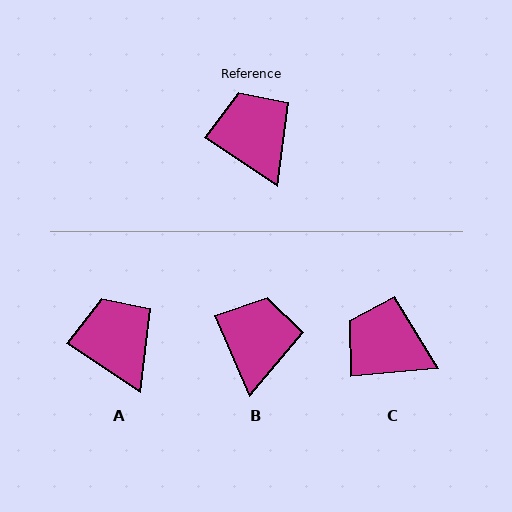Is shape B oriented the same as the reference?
No, it is off by about 33 degrees.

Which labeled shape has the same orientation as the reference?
A.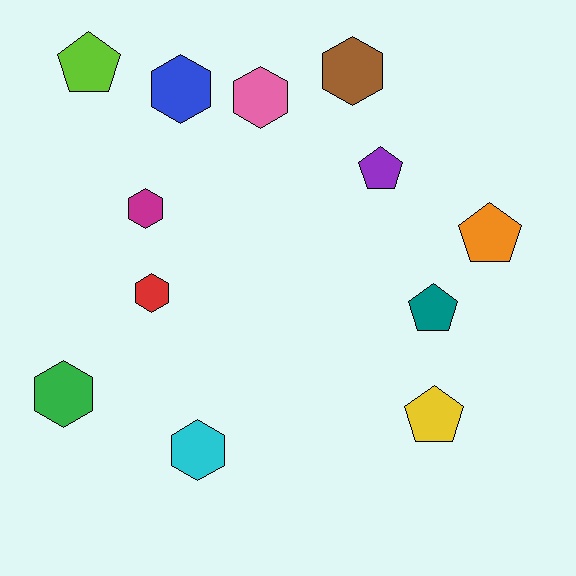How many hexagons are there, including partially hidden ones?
There are 7 hexagons.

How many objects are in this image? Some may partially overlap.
There are 12 objects.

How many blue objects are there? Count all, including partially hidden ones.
There is 1 blue object.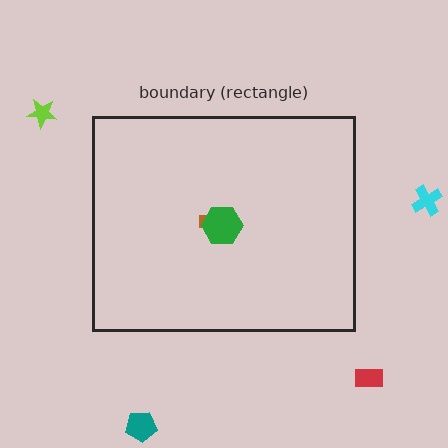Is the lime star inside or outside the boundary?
Outside.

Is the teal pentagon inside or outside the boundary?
Outside.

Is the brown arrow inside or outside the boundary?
Inside.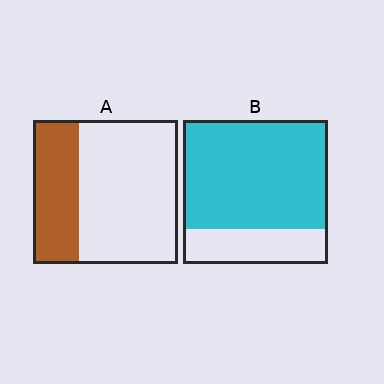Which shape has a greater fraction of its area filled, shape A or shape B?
Shape B.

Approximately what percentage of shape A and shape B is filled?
A is approximately 30% and B is approximately 75%.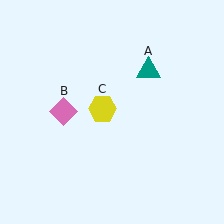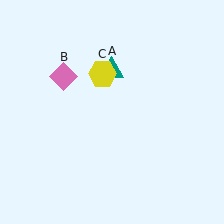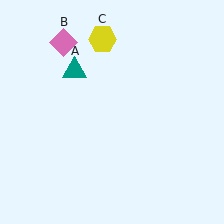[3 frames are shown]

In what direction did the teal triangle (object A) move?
The teal triangle (object A) moved left.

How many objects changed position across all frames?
3 objects changed position: teal triangle (object A), pink diamond (object B), yellow hexagon (object C).